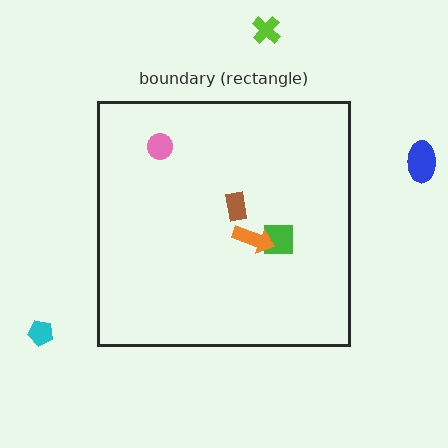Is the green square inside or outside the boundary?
Inside.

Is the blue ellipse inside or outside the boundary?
Outside.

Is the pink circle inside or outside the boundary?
Inside.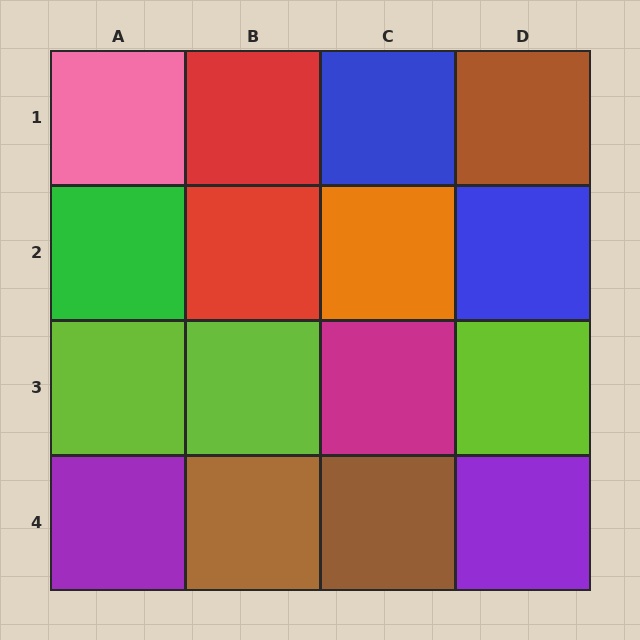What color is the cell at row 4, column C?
Brown.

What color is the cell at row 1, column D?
Brown.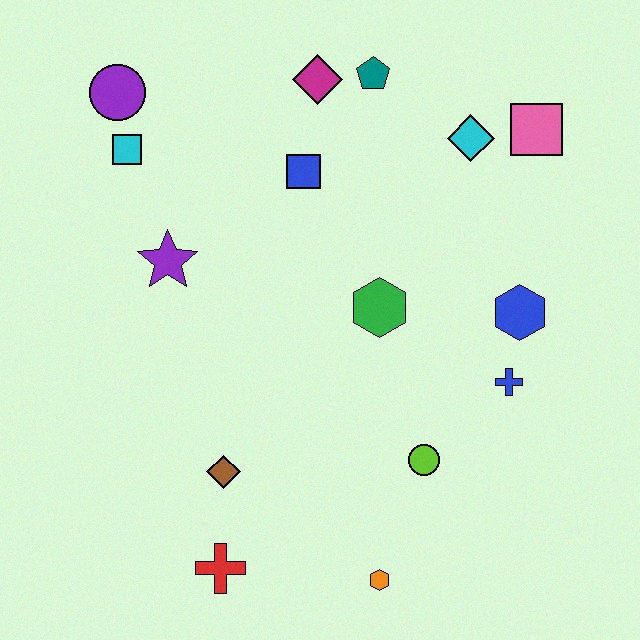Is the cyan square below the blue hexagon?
No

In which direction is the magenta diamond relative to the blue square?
The magenta diamond is above the blue square.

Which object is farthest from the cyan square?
The orange hexagon is farthest from the cyan square.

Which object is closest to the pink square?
The cyan diamond is closest to the pink square.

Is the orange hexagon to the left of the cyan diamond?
Yes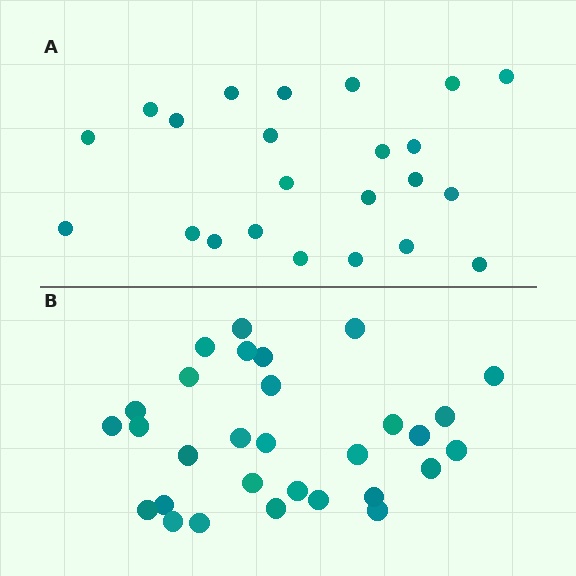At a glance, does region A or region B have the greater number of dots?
Region B (the bottom region) has more dots.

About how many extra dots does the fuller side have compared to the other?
Region B has roughly 8 or so more dots than region A.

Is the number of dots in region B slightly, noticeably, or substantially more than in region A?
Region B has noticeably more, but not dramatically so. The ratio is roughly 1.3 to 1.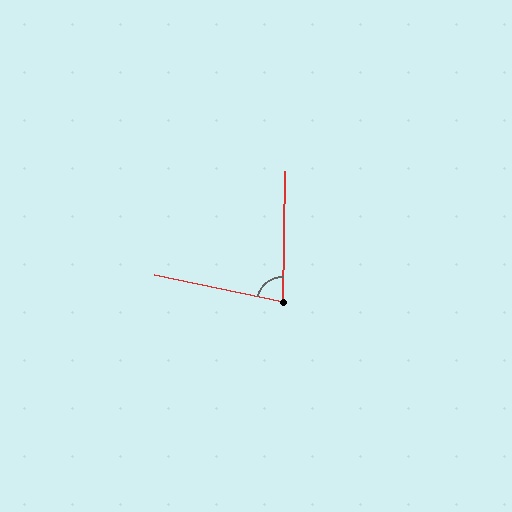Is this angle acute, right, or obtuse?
It is acute.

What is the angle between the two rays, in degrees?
Approximately 79 degrees.